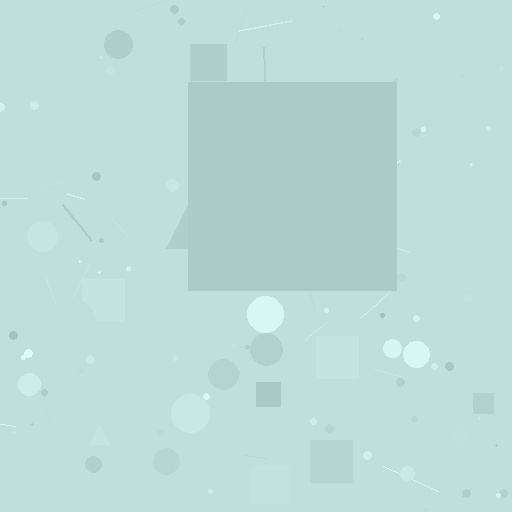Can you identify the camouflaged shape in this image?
The camouflaged shape is a square.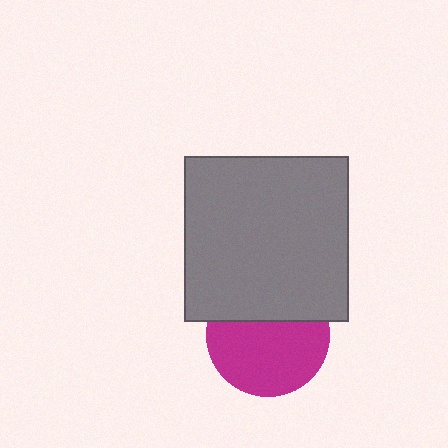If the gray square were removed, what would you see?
You would see the complete magenta circle.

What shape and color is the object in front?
The object in front is a gray square.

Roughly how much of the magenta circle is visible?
About half of it is visible (roughly 64%).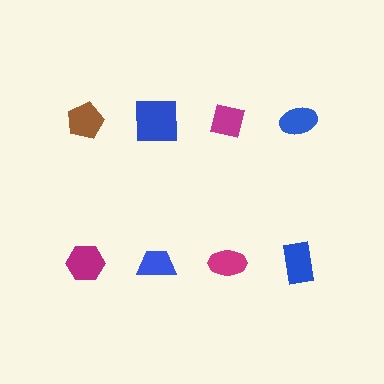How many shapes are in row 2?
4 shapes.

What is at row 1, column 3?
A magenta square.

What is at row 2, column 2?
A blue trapezoid.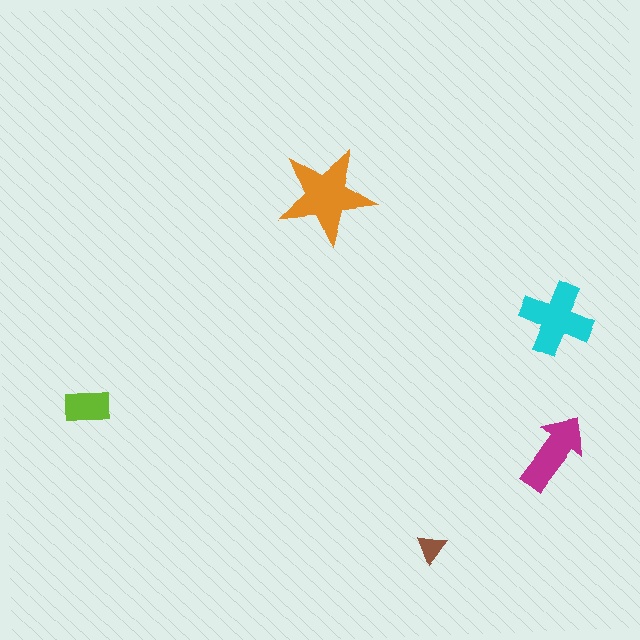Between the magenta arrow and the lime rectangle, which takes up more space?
The magenta arrow.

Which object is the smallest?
The brown triangle.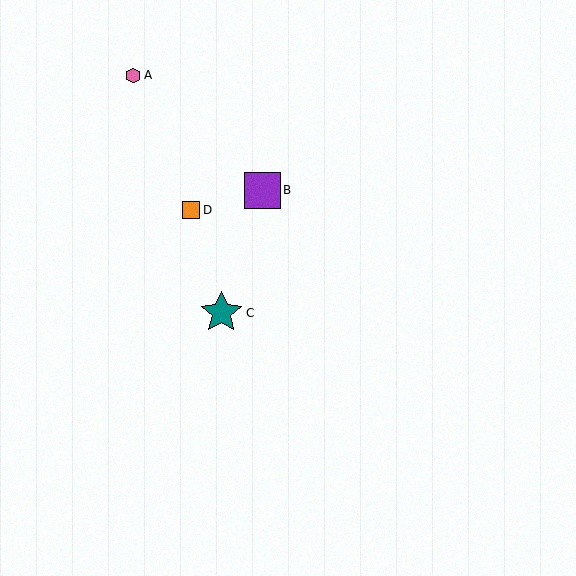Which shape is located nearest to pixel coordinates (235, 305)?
The teal star (labeled C) at (221, 313) is nearest to that location.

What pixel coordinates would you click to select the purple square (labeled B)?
Click at (262, 190) to select the purple square B.